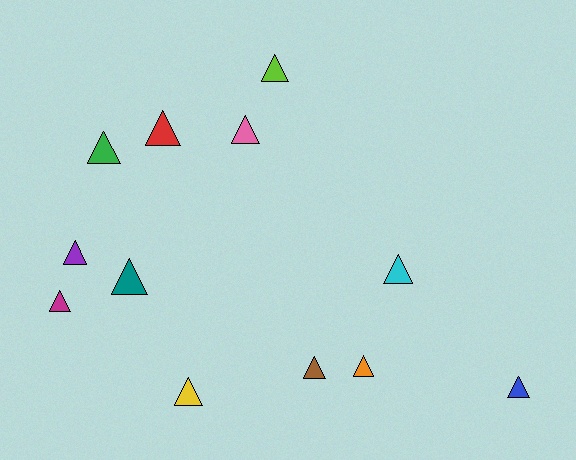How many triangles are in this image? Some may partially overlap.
There are 12 triangles.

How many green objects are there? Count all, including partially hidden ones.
There is 1 green object.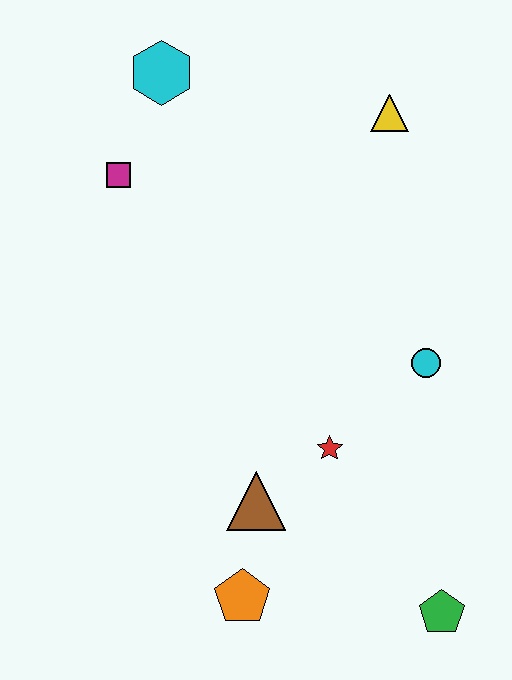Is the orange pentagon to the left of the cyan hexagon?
No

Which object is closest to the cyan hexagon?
The magenta square is closest to the cyan hexagon.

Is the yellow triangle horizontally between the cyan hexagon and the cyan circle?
Yes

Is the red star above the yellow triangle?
No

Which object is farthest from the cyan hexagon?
The green pentagon is farthest from the cyan hexagon.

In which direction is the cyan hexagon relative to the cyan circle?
The cyan hexagon is above the cyan circle.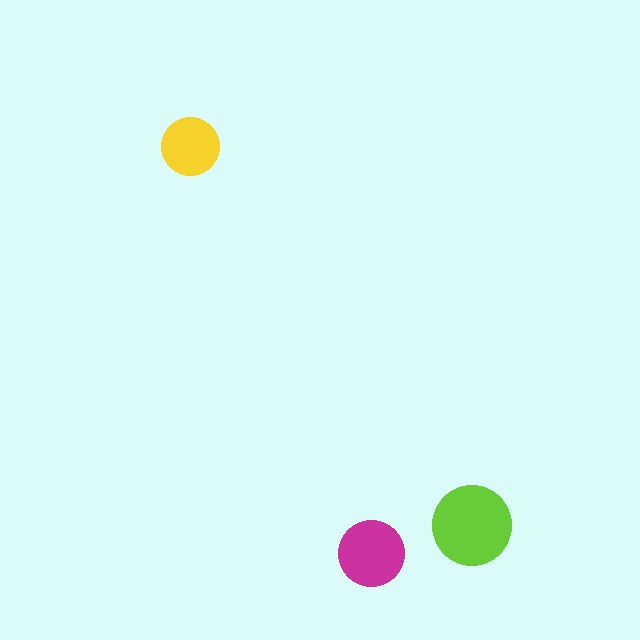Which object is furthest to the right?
The lime circle is rightmost.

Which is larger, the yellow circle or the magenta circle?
The magenta one.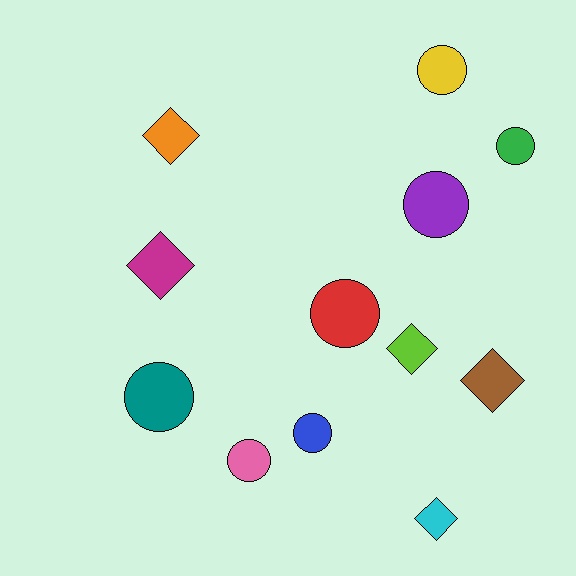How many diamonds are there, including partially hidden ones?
There are 5 diamonds.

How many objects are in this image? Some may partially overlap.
There are 12 objects.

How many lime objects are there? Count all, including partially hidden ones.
There is 1 lime object.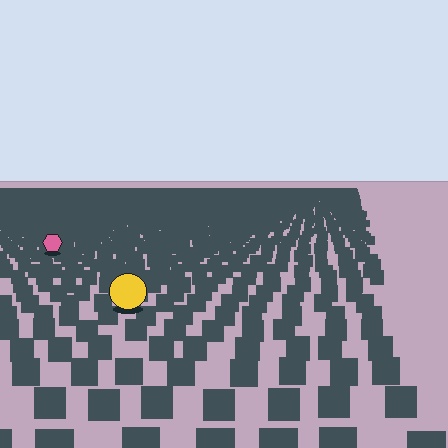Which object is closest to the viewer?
The yellow circle is closest. The texture marks near it are larger and more spread out.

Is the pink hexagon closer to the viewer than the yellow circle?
No. The yellow circle is closer — you can tell from the texture gradient: the ground texture is coarser near it.